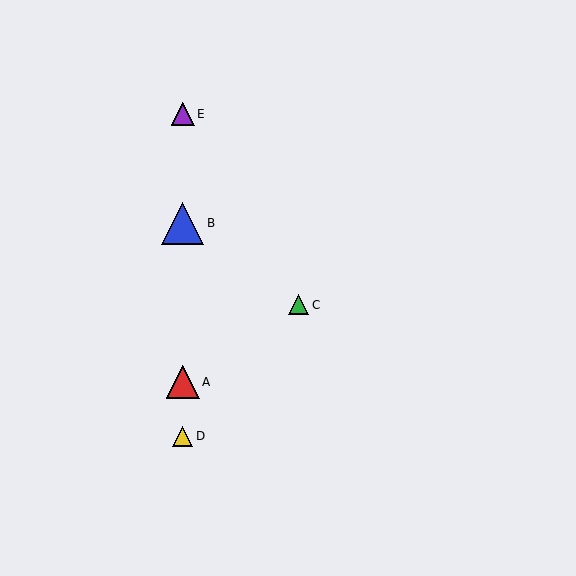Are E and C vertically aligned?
No, E is at x≈183 and C is at x≈299.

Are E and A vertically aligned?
Yes, both are at x≈183.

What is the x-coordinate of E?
Object E is at x≈183.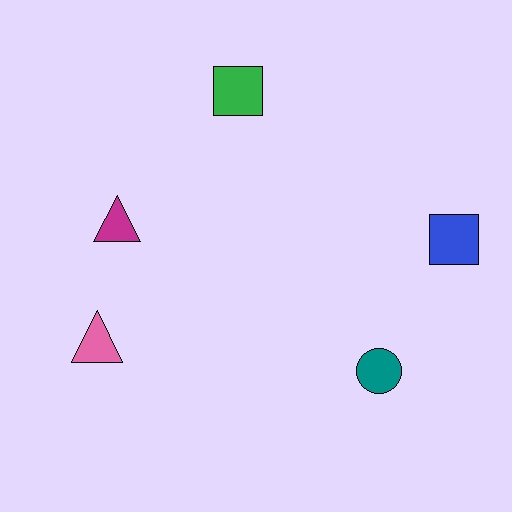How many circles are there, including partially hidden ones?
There is 1 circle.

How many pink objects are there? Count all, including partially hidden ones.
There is 1 pink object.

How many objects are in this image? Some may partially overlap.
There are 5 objects.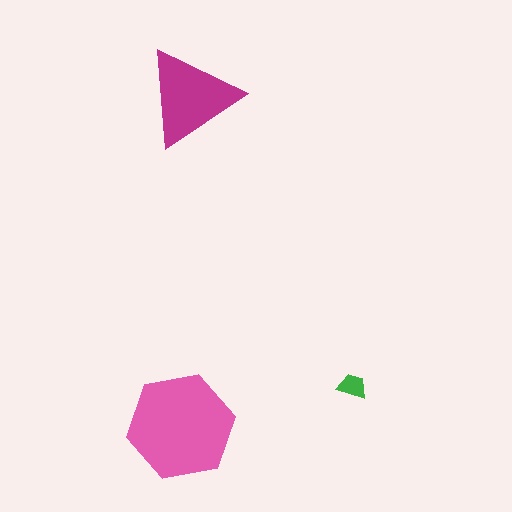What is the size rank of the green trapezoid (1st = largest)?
3rd.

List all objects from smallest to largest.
The green trapezoid, the magenta triangle, the pink hexagon.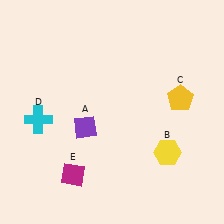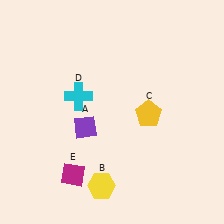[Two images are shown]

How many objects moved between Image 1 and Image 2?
3 objects moved between the two images.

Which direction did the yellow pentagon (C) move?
The yellow pentagon (C) moved left.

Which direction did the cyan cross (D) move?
The cyan cross (D) moved right.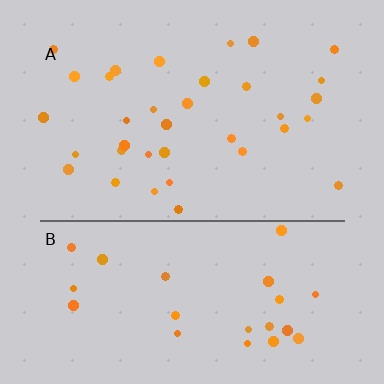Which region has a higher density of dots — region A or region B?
A (the top).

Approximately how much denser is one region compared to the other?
Approximately 1.3× — region A over region B.